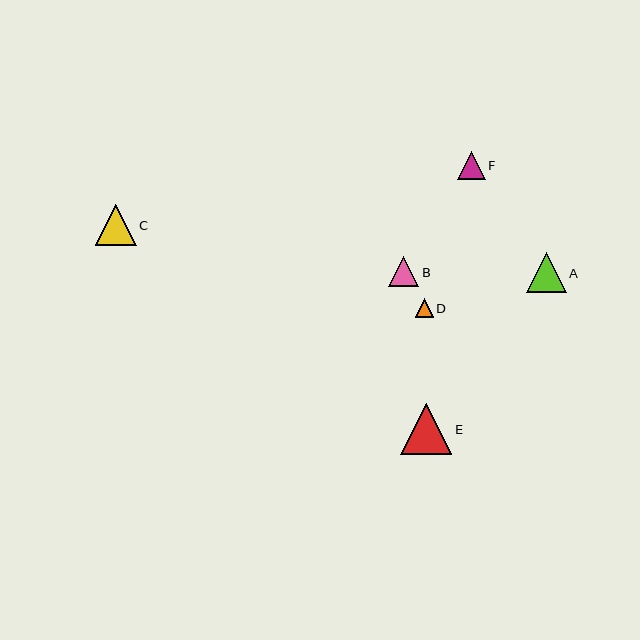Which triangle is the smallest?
Triangle D is the smallest with a size of approximately 18 pixels.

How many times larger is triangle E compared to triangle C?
Triangle E is approximately 1.3 times the size of triangle C.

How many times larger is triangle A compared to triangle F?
Triangle A is approximately 1.4 times the size of triangle F.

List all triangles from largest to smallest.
From largest to smallest: E, C, A, B, F, D.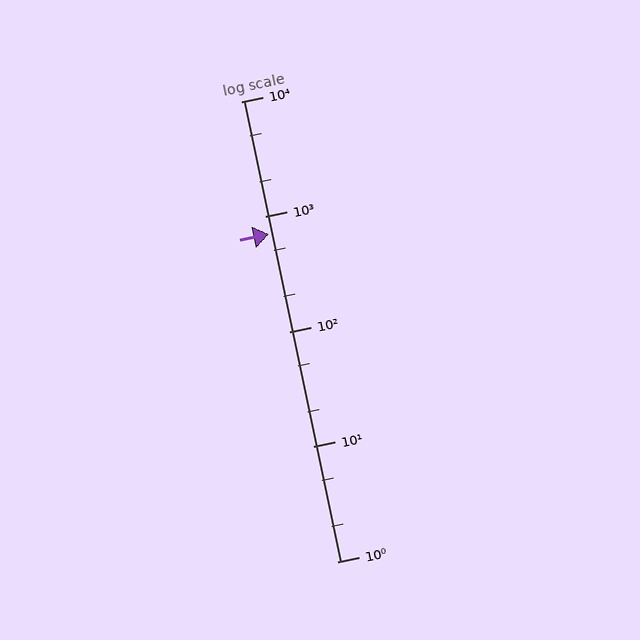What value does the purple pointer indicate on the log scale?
The pointer indicates approximately 700.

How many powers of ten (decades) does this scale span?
The scale spans 4 decades, from 1 to 10000.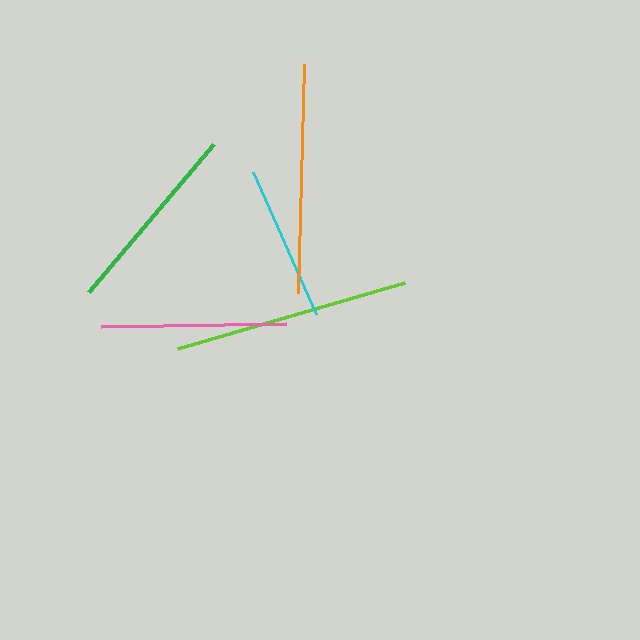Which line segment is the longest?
The lime line is the longest at approximately 237 pixels.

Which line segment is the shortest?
The cyan line is the shortest at approximately 156 pixels.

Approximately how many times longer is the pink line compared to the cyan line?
The pink line is approximately 1.2 times the length of the cyan line.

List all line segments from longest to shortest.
From longest to shortest: lime, orange, green, pink, cyan.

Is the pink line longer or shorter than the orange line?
The orange line is longer than the pink line.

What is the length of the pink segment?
The pink segment is approximately 185 pixels long.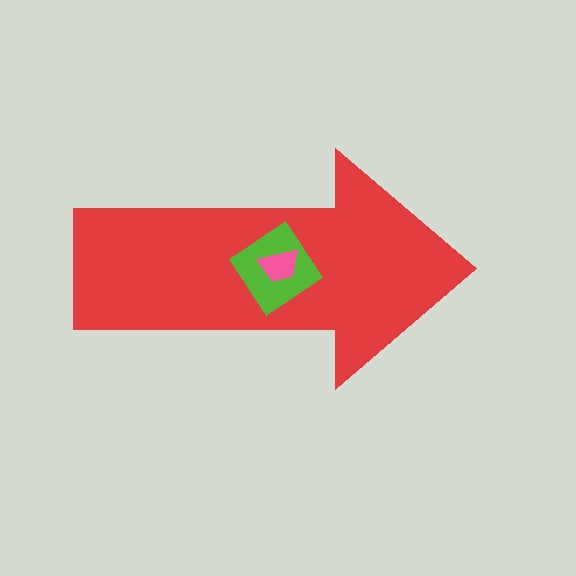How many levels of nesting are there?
3.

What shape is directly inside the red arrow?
The lime diamond.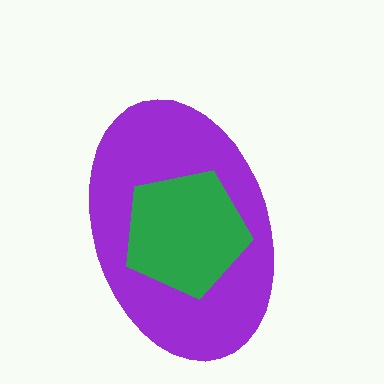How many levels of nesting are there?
2.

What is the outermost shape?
The purple ellipse.